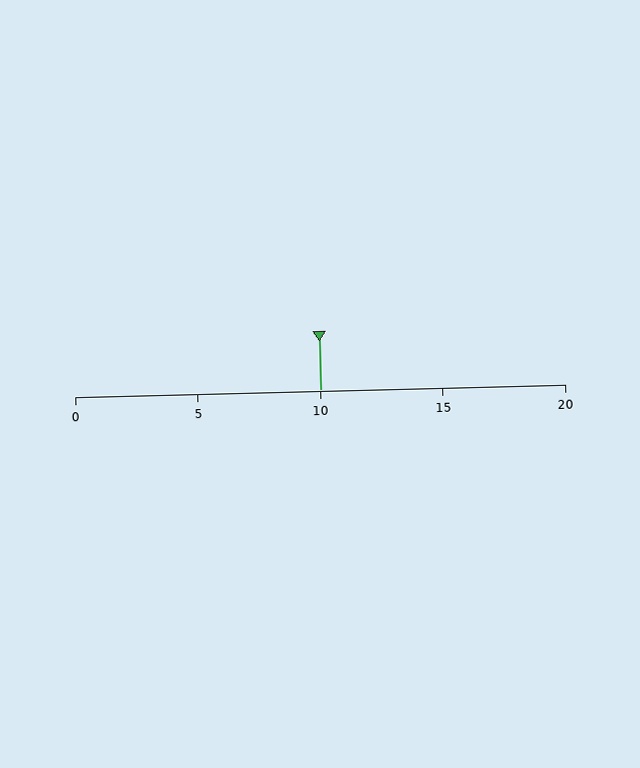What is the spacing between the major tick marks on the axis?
The major ticks are spaced 5 apart.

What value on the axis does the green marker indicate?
The marker indicates approximately 10.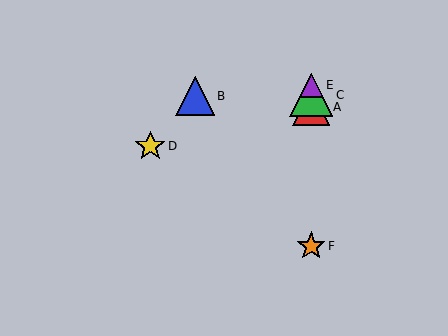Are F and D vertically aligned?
No, F is at x≈311 and D is at x≈150.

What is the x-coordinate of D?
Object D is at x≈150.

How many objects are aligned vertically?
4 objects (A, C, E, F) are aligned vertically.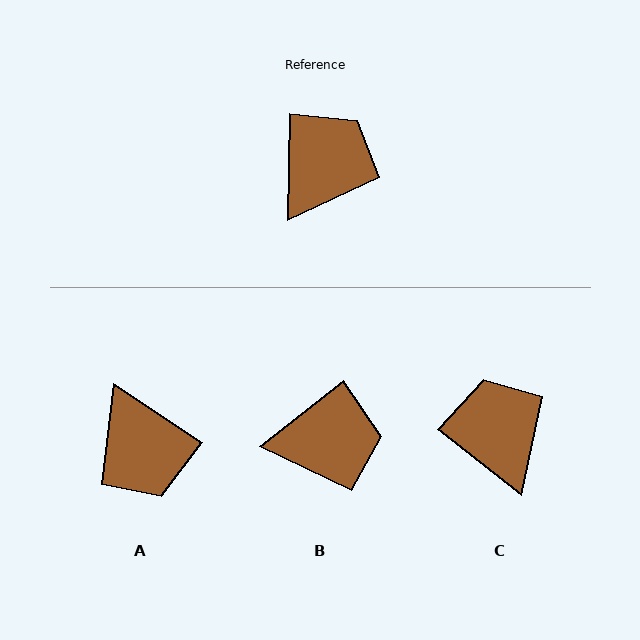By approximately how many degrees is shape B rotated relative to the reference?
Approximately 50 degrees clockwise.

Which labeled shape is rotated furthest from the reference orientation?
A, about 122 degrees away.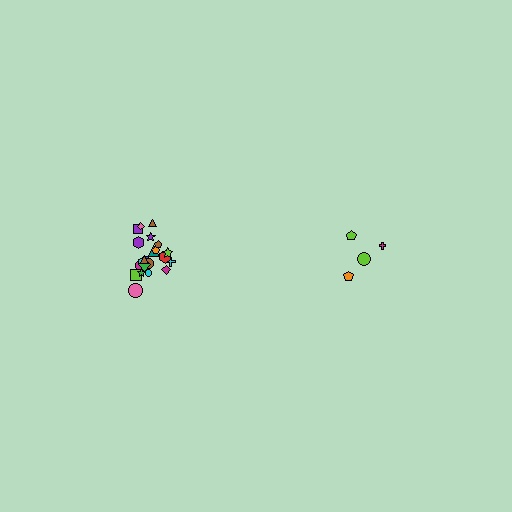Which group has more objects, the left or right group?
The left group.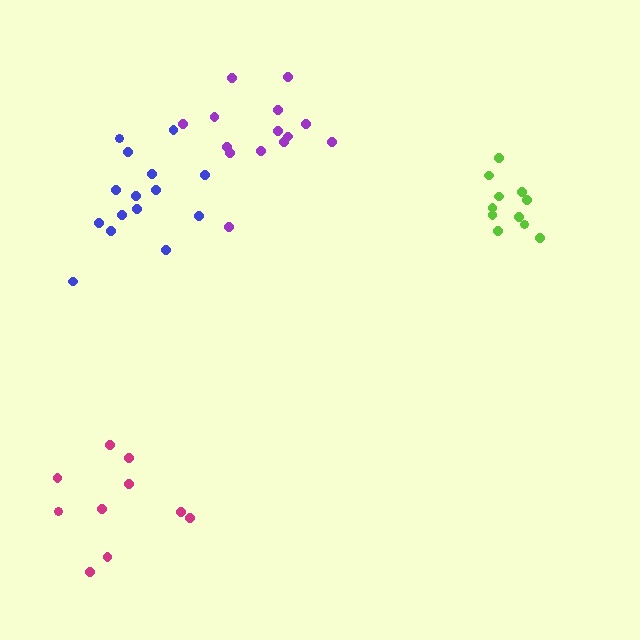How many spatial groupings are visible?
There are 4 spatial groupings.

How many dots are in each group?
Group 1: 11 dots, Group 2: 10 dots, Group 3: 15 dots, Group 4: 14 dots (50 total).